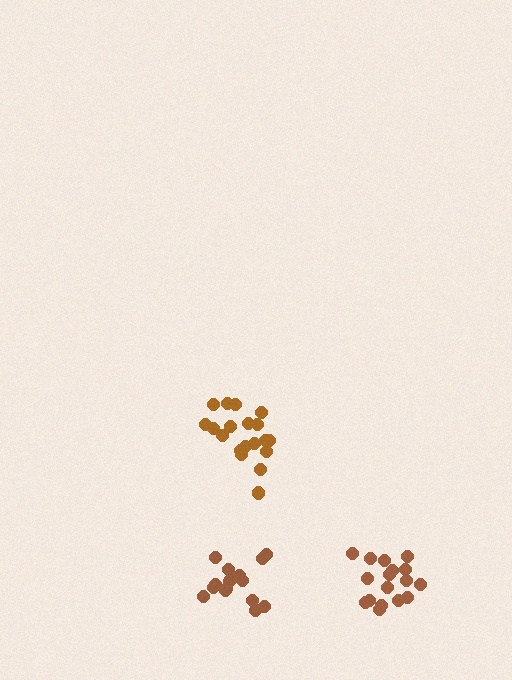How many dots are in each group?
Group 1: 17 dots, Group 2: 19 dots, Group 3: 16 dots (52 total).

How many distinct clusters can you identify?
There are 3 distinct clusters.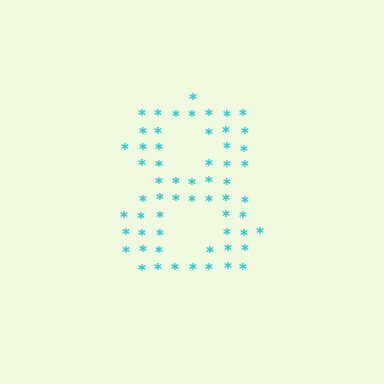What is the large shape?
The large shape is the digit 8.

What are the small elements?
The small elements are asterisks.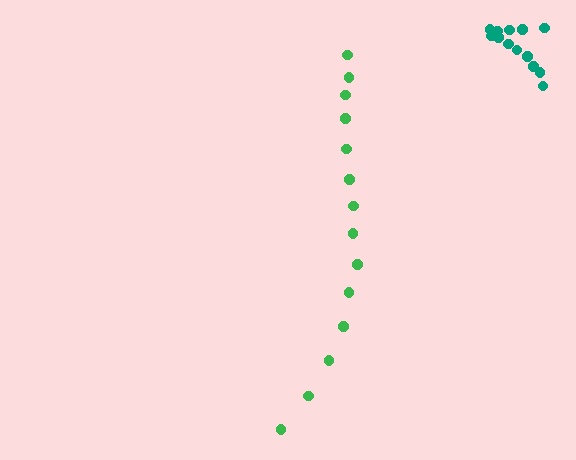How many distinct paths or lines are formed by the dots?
There are 2 distinct paths.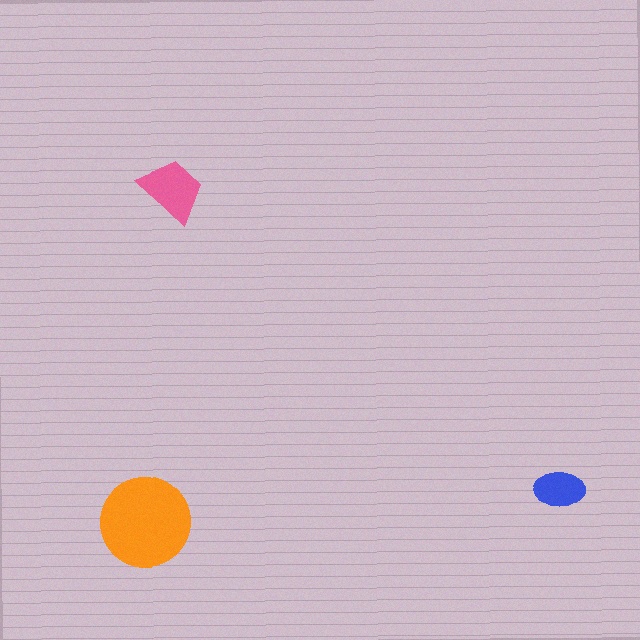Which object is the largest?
The orange circle.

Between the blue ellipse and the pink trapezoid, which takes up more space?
The pink trapezoid.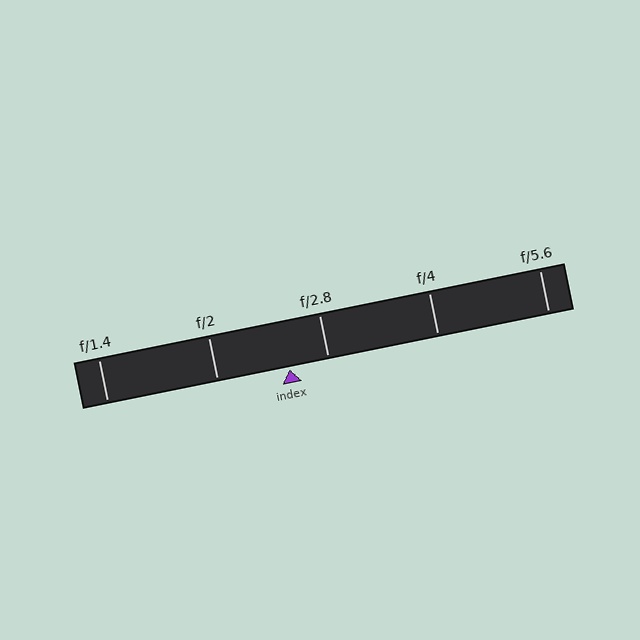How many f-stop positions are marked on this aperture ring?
There are 5 f-stop positions marked.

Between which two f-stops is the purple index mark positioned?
The index mark is between f/2 and f/2.8.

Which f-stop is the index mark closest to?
The index mark is closest to f/2.8.